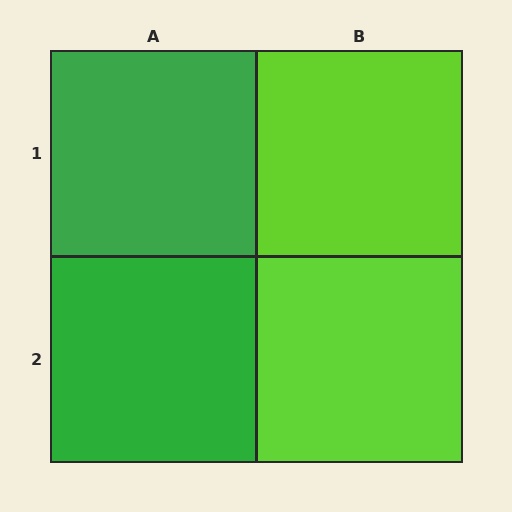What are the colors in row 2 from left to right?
Green, lime.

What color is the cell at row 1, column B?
Lime.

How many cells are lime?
2 cells are lime.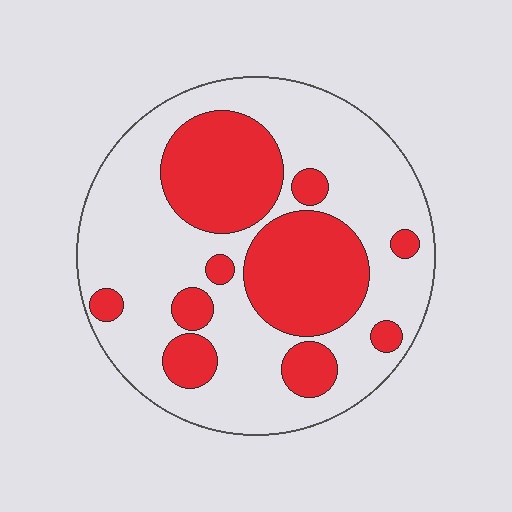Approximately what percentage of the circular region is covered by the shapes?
Approximately 35%.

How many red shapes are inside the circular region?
10.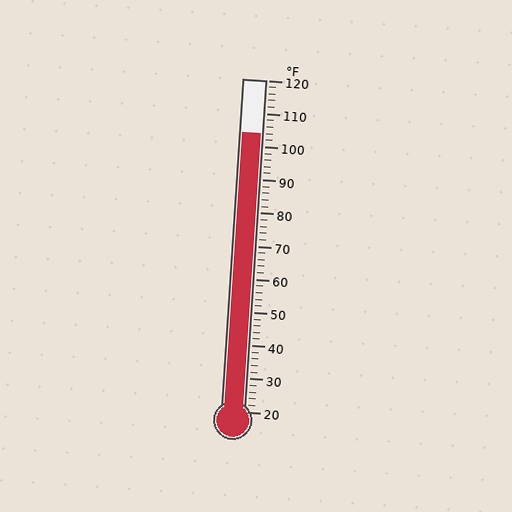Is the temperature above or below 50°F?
The temperature is above 50°F.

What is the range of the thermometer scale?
The thermometer scale ranges from 20°F to 120°F.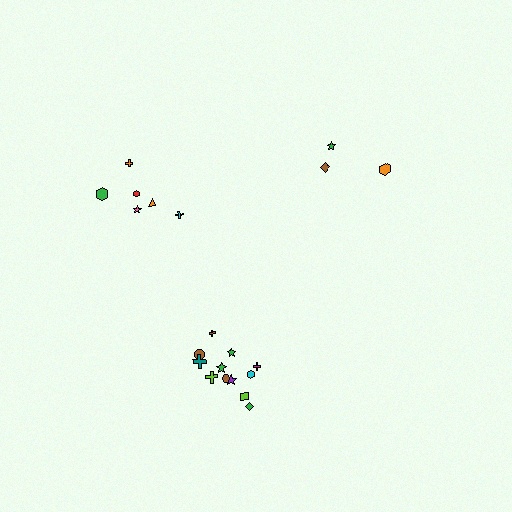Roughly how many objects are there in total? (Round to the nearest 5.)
Roughly 20 objects in total.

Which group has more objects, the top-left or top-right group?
The top-left group.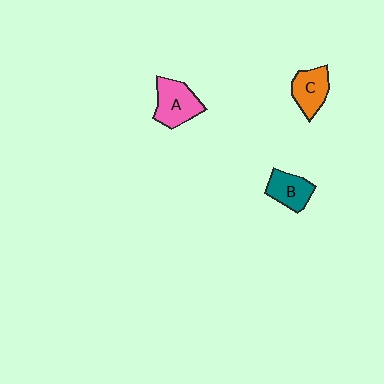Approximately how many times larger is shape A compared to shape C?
Approximately 1.2 times.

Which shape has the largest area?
Shape A (pink).